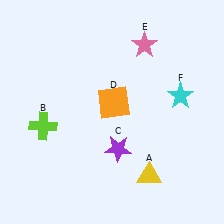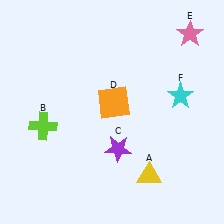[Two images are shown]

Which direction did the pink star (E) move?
The pink star (E) moved right.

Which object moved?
The pink star (E) moved right.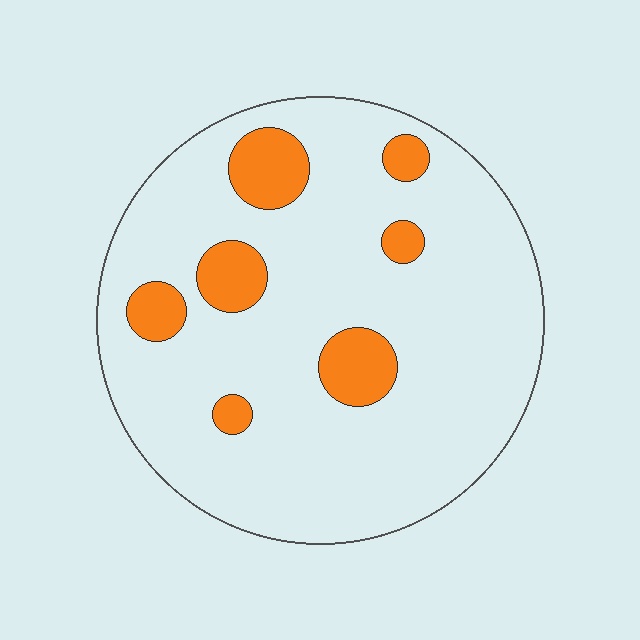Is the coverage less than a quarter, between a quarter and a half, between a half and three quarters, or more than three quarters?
Less than a quarter.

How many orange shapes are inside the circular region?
7.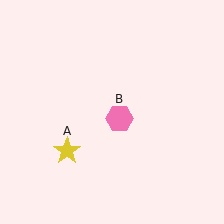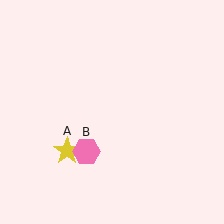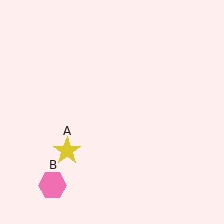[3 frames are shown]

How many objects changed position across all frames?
1 object changed position: pink hexagon (object B).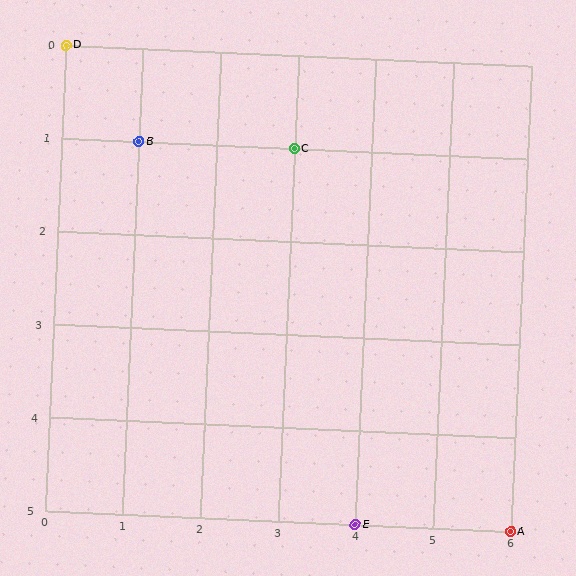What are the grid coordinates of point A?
Point A is at grid coordinates (6, 5).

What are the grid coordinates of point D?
Point D is at grid coordinates (0, 0).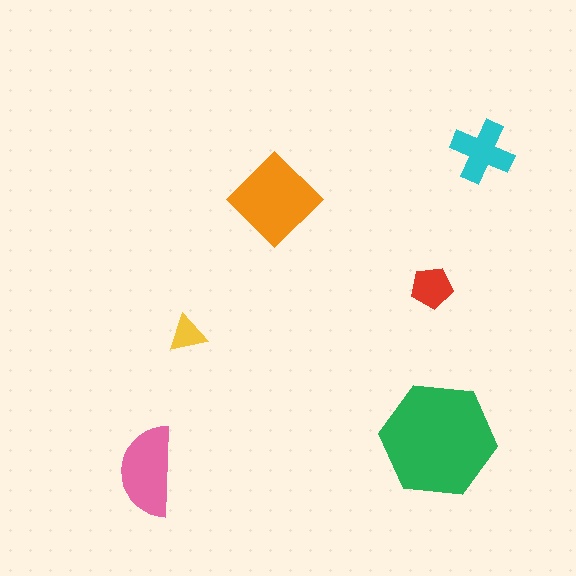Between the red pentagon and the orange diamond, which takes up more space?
The orange diamond.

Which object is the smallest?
The yellow triangle.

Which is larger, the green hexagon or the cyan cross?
The green hexagon.